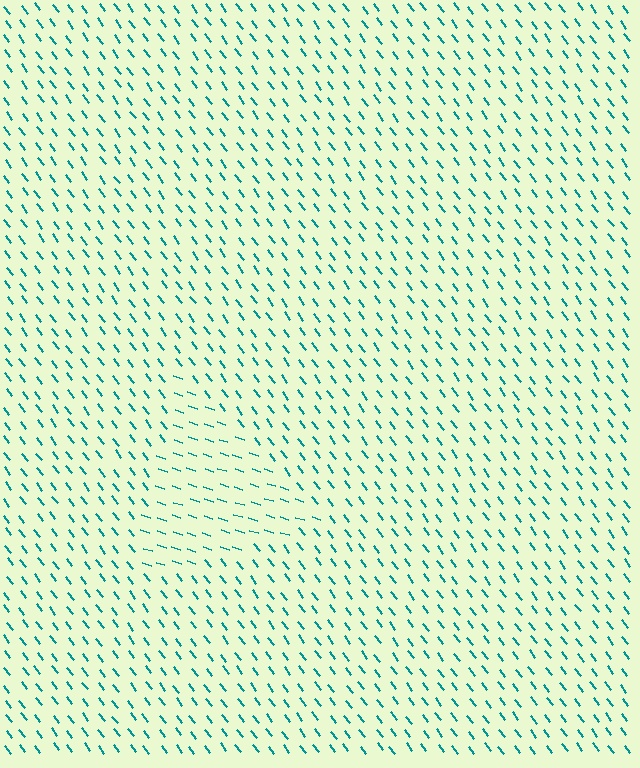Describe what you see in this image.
The image is filled with small teal line segments. A triangle region in the image has lines oriented differently from the surrounding lines, creating a visible texture boundary.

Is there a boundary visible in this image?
Yes, there is a texture boundary formed by a change in line orientation.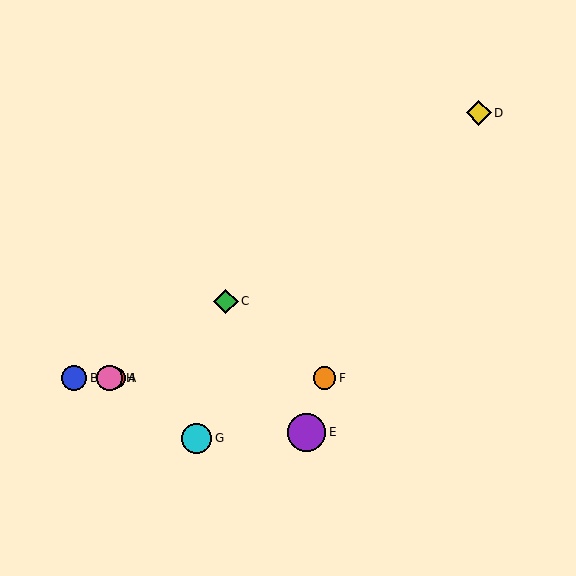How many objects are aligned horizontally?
4 objects (A, B, F, H) are aligned horizontally.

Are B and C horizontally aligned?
No, B is at y≈378 and C is at y≈301.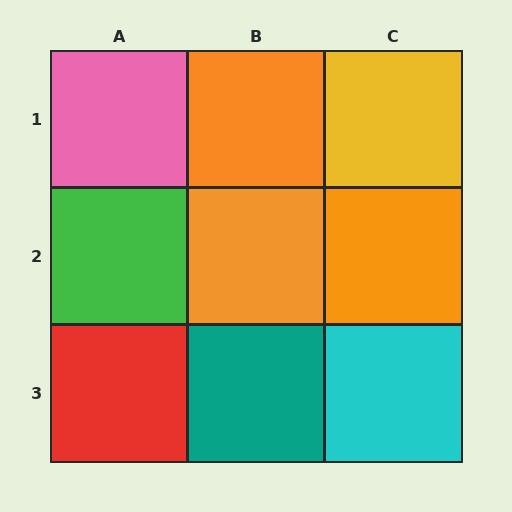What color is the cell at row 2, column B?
Orange.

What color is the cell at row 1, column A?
Pink.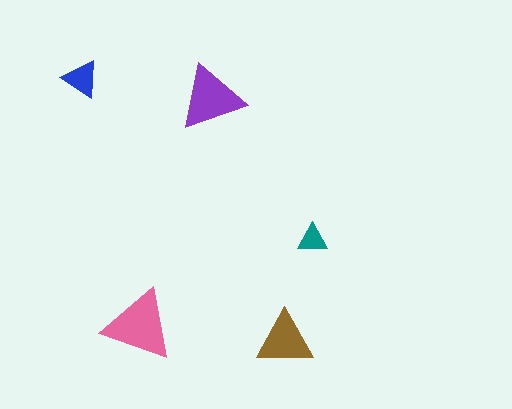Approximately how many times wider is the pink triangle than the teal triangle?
About 2.5 times wider.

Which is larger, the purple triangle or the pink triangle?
The pink one.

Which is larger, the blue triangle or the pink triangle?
The pink one.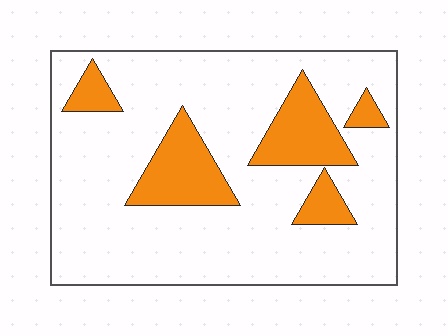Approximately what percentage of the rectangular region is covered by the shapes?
Approximately 20%.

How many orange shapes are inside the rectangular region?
5.